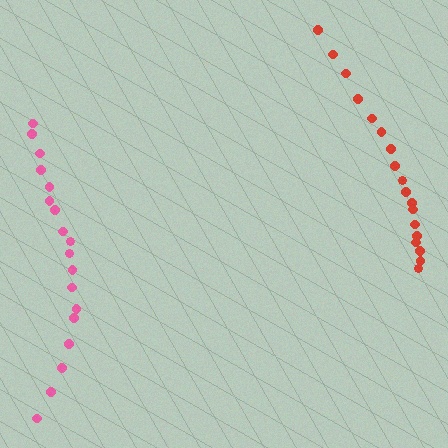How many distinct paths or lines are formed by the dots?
There are 2 distinct paths.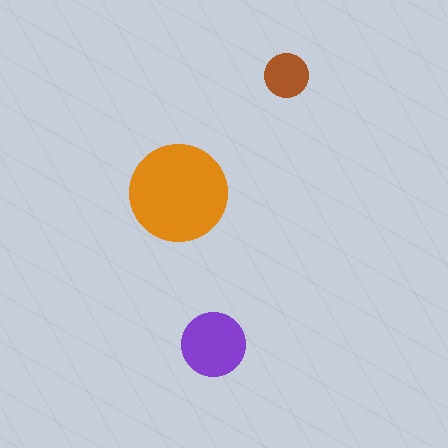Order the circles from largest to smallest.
the orange one, the purple one, the brown one.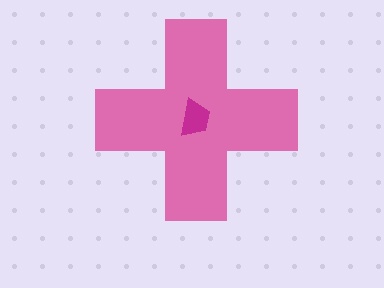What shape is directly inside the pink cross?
The magenta trapezoid.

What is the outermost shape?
The pink cross.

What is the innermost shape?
The magenta trapezoid.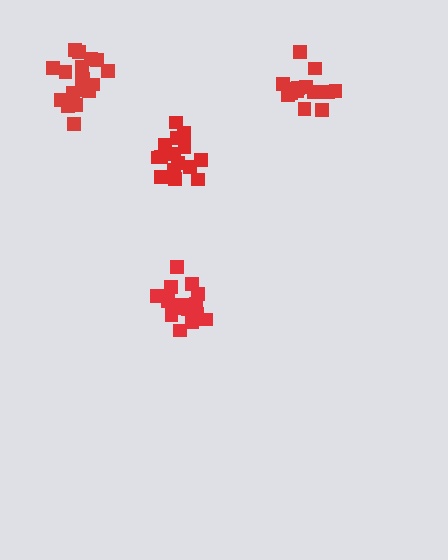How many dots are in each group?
Group 1: 14 dots, Group 2: 17 dots, Group 3: 15 dots, Group 4: 18 dots (64 total).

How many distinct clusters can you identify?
There are 4 distinct clusters.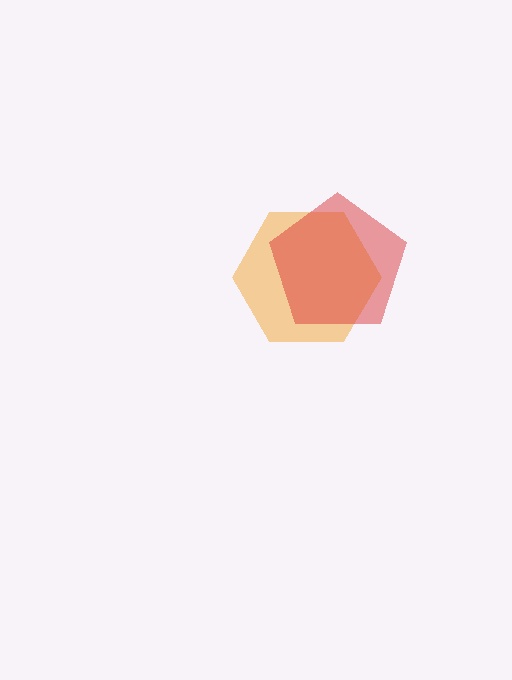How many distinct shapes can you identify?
There are 2 distinct shapes: an orange hexagon, a red pentagon.